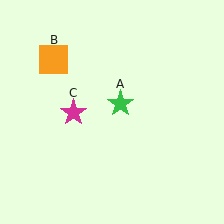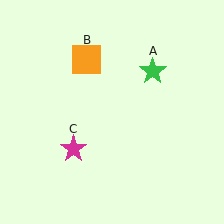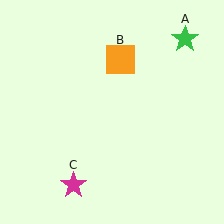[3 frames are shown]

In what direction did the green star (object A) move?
The green star (object A) moved up and to the right.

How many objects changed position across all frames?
3 objects changed position: green star (object A), orange square (object B), magenta star (object C).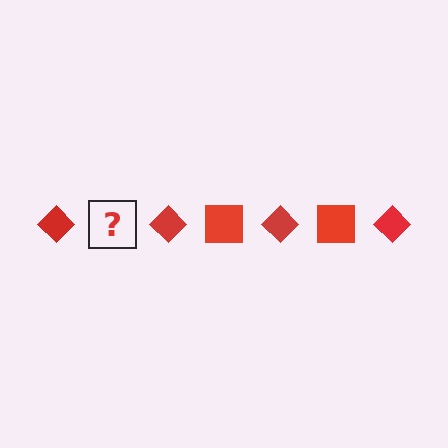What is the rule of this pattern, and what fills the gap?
The rule is that the pattern cycles through diamond, square shapes in red. The gap should be filled with a red square.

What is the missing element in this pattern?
The missing element is a red square.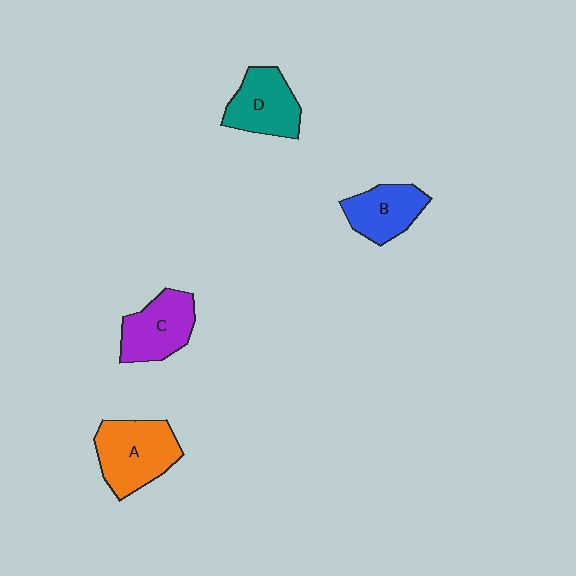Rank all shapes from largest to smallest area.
From largest to smallest: A (orange), C (purple), D (teal), B (blue).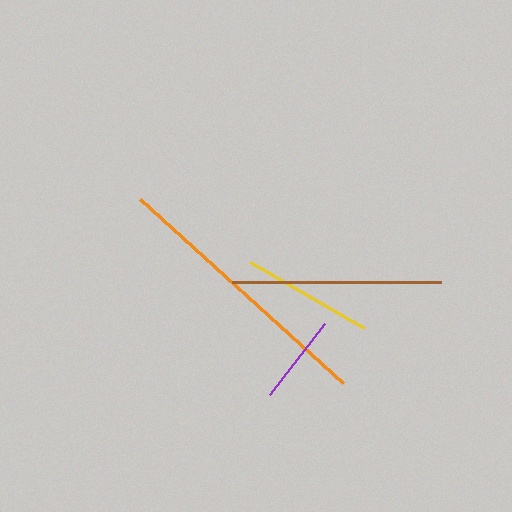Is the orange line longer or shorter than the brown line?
The orange line is longer than the brown line.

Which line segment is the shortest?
The purple line is the shortest at approximately 90 pixels.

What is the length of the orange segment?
The orange segment is approximately 275 pixels long.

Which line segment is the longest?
The orange line is the longest at approximately 275 pixels.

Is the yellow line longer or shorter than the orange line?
The orange line is longer than the yellow line.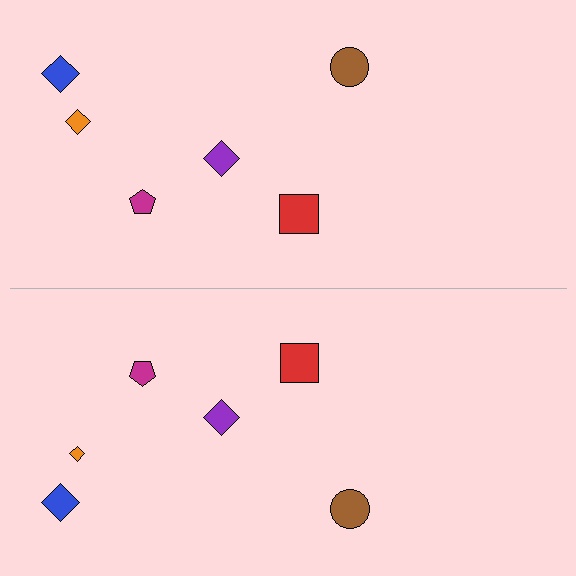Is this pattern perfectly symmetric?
No, the pattern is not perfectly symmetric. The orange diamond on the bottom side has a different size than its mirror counterpart.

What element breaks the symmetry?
The orange diamond on the bottom side has a different size than its mirror counterpart.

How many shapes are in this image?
There are 12 shapes in this image.